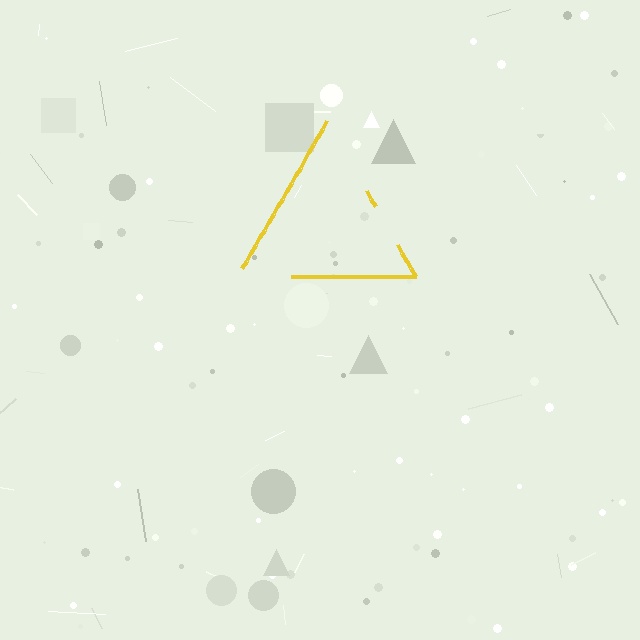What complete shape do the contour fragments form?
The contour fragments form a triangle.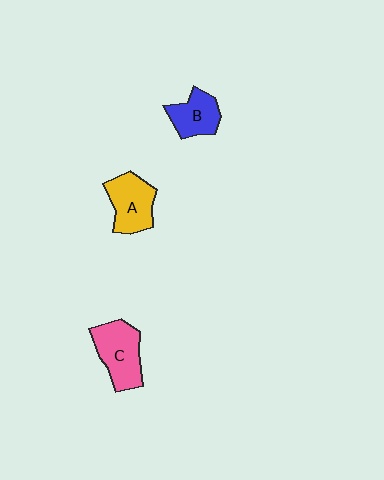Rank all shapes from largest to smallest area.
From largest to smallest: C (pink), A (yellow), B (blue).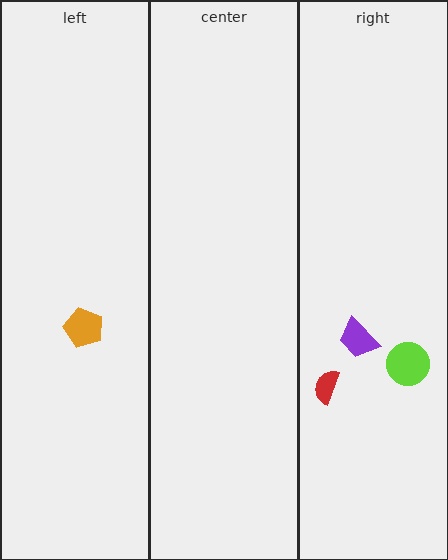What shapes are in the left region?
The orange pentagon.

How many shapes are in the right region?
3.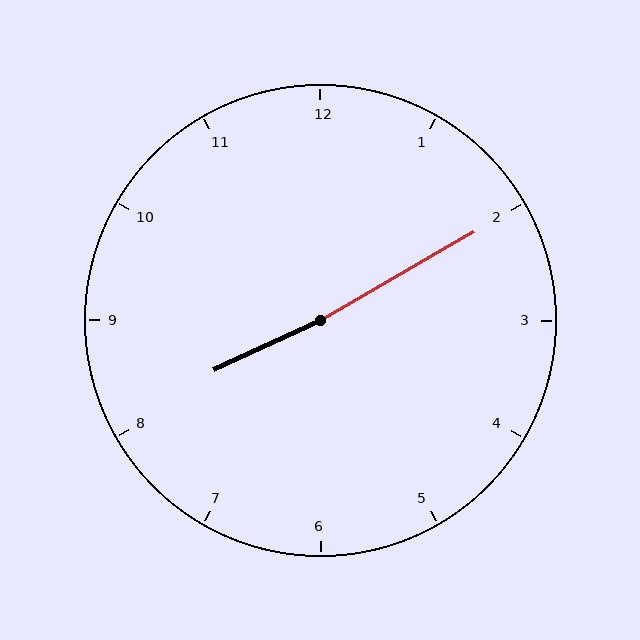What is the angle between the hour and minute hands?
Approximately 175 degrees.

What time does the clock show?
8:10.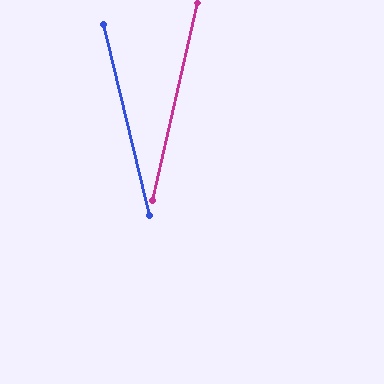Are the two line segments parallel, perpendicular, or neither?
Neither parallel nor perpendicular — they differ by about 26°.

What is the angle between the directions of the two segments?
Approximately 26 degrees.